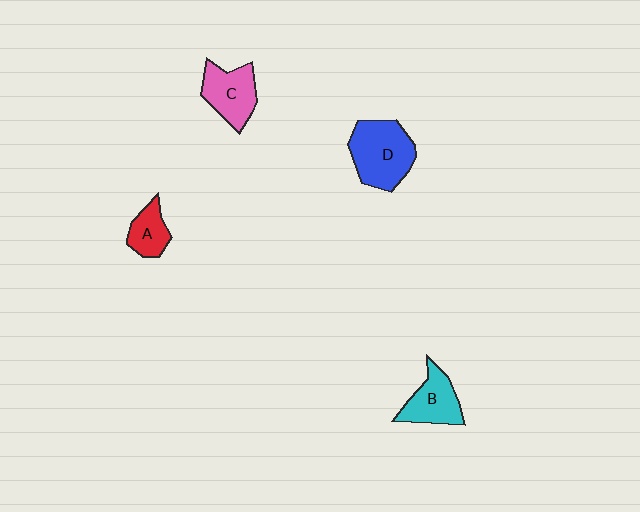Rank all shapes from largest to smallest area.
From largest to smallest: D (blue), C (pink), B (cyan), A (red).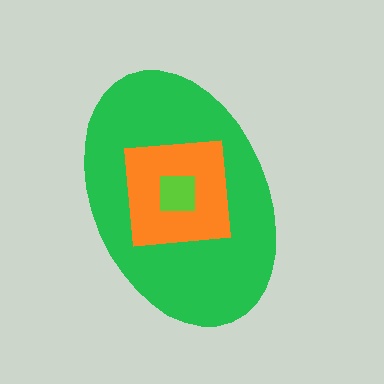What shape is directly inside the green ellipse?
The orange square.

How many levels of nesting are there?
3.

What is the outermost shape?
The green ellipse.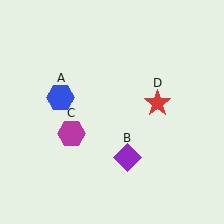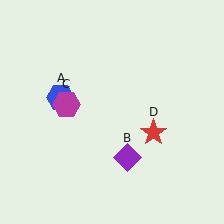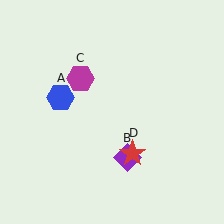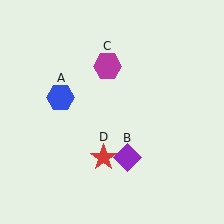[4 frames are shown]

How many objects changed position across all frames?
2 objects changed position: magenta hexagon (object C), red star (object D).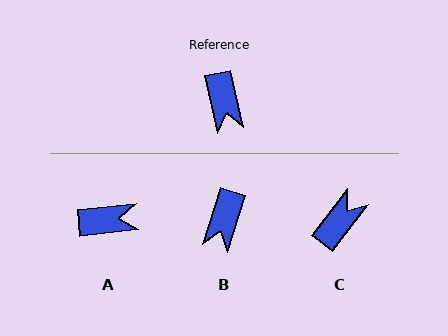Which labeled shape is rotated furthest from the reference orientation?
C, about 131 degrees away.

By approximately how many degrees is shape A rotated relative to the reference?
Approximately 84 degrees counter-clockwise.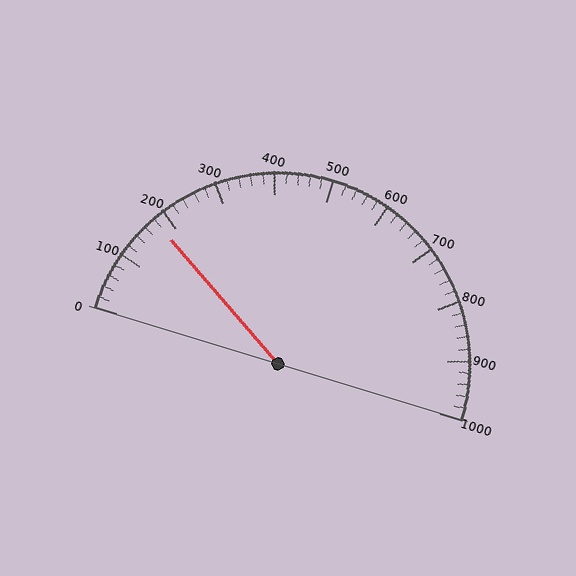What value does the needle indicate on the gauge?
The needle indicates approximately 180.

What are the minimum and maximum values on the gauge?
The gauge ranges from 0 to 1000.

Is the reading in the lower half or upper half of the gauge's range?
The reading is in the lower half of the range (0 to 1000).